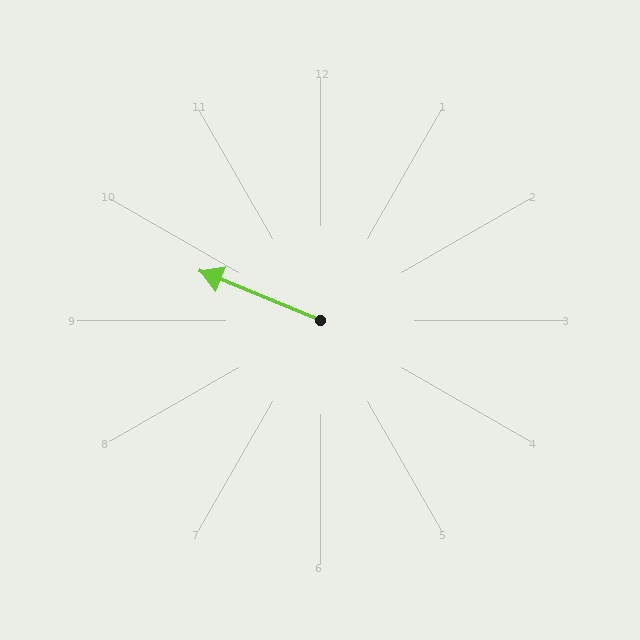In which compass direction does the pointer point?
West.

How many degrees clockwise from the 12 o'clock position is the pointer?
Approximately 292 degrees.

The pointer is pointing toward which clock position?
Roughly 10 o'clock.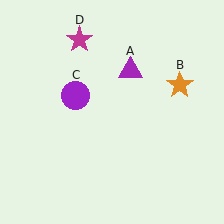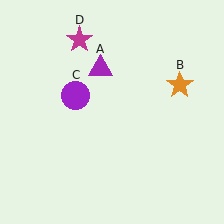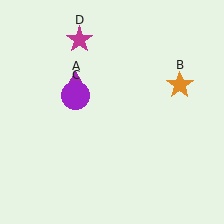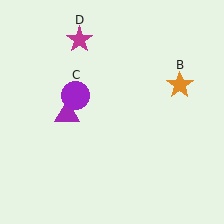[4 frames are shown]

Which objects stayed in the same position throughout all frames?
Orange star (object B) and purple circle (object C) and magenta star (object D) remained stationary.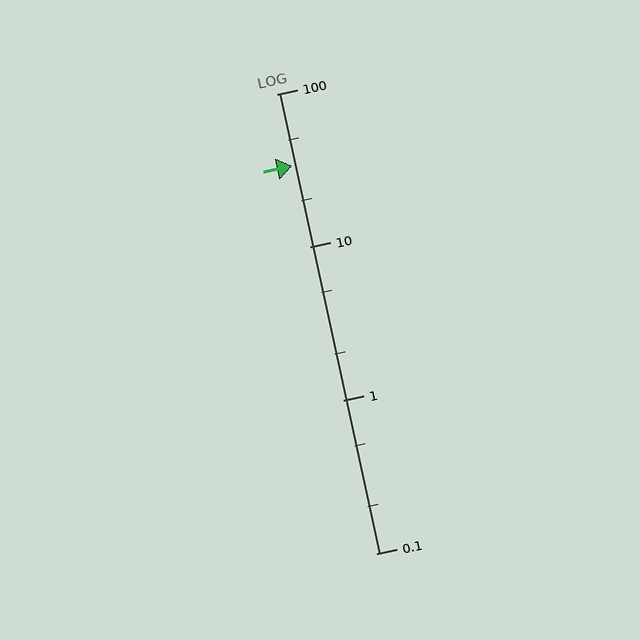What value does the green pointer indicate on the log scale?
The pointer indicates approximately 34.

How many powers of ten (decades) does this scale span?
The scale spans 3 decades, from 0.1 to 100.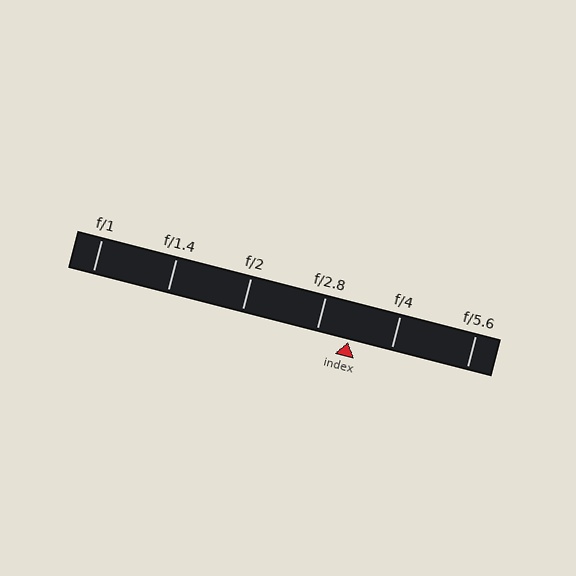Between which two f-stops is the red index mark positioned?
The index mark is between f/2.8 and f/4.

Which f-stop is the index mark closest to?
The index mark is closest to f/2.8.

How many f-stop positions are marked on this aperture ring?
There are 6 f-stop positions marked.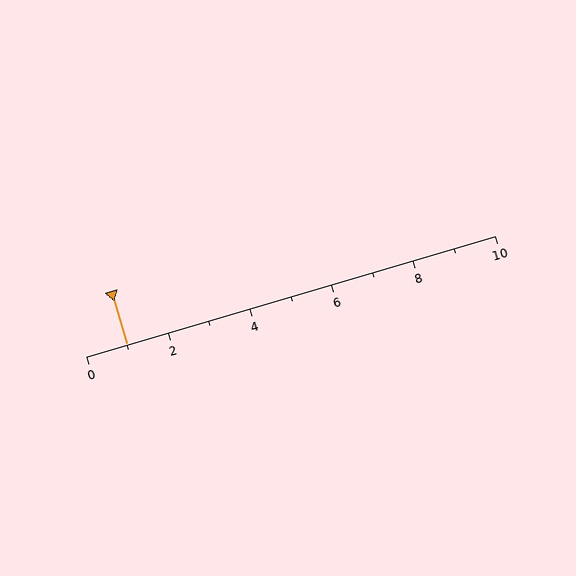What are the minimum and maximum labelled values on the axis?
The axis runs from 0 to 10.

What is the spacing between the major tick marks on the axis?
The major ticks are spaced 2 apart.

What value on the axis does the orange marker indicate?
The marker indicates approximately 1.